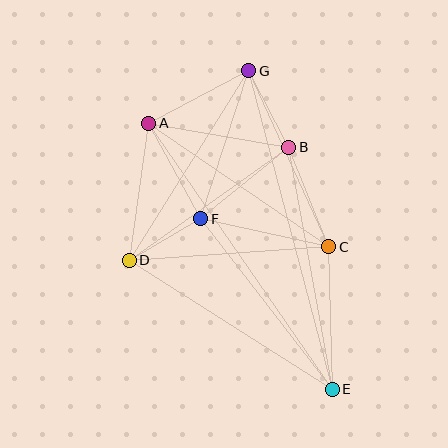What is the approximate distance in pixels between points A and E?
The distance between A and E is approximately 323 pixels.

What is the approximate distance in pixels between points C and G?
The distance between C and G is approximately 193 pixels.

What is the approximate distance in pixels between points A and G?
The distance between A and G is approximately 113 pixels.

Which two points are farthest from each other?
Points E and G are farthest from each other.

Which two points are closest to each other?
Points D and F are closest to each other.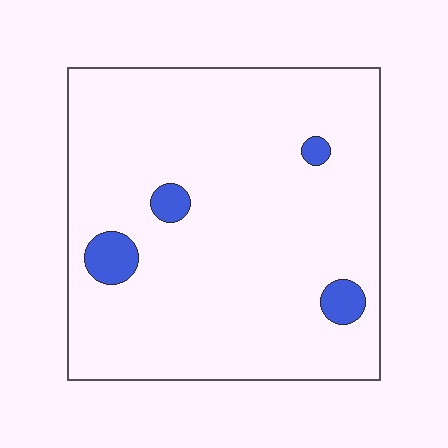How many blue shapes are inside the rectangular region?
4.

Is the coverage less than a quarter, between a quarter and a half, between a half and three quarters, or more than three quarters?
Less than a quarter.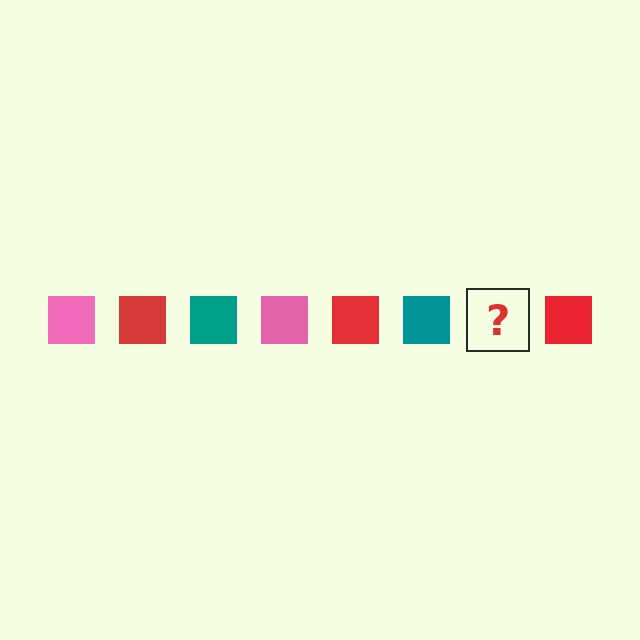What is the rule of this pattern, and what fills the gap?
The rule is that the pattern cycles through pink, red, teal squares. The gap should be filled with a pink square.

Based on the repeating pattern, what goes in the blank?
The blank should be a pink square.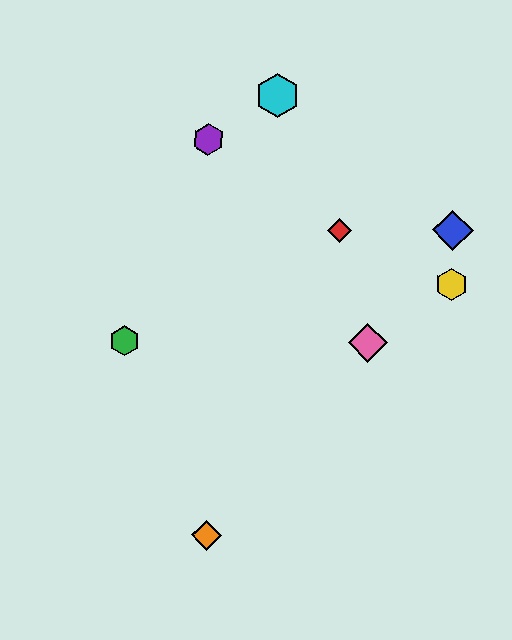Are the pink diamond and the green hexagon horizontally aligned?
Yes, both are at y≈343.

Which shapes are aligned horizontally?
The green hexagon, the pink diamond are aligned horizontally.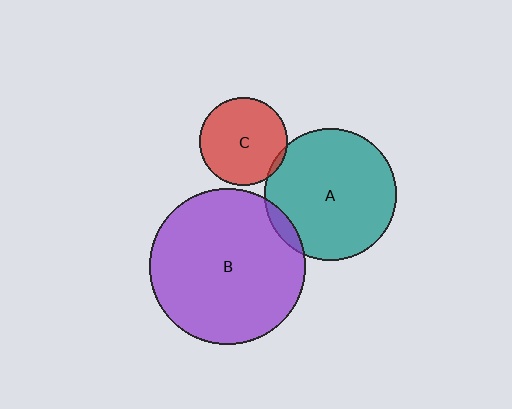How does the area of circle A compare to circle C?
Approximately 2.2 times.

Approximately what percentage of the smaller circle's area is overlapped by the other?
Approximately 5%.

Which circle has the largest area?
Circle B (purple).